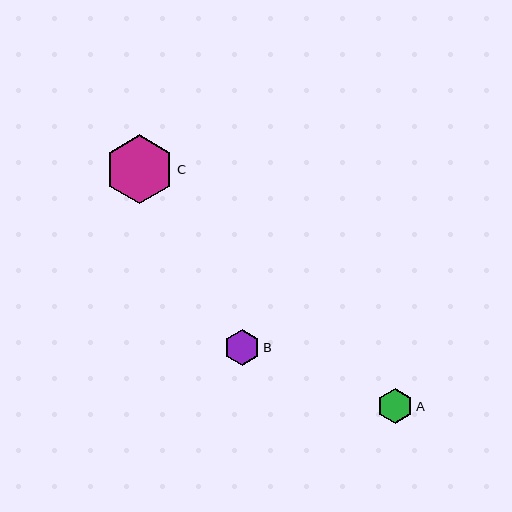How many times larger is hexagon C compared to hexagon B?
Hexagon C is approximately 1.9 times the size of hexagon B.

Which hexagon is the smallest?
Hexagon A is the smallest with a size of approximately 35 pixels.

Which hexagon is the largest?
Hexagon C is the largest with a size of approximately 69 pixels.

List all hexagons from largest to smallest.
From largest to smallest: C, B, A.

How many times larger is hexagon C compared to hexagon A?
Hexagon C is approximately 2.0 times the size of hexagon A.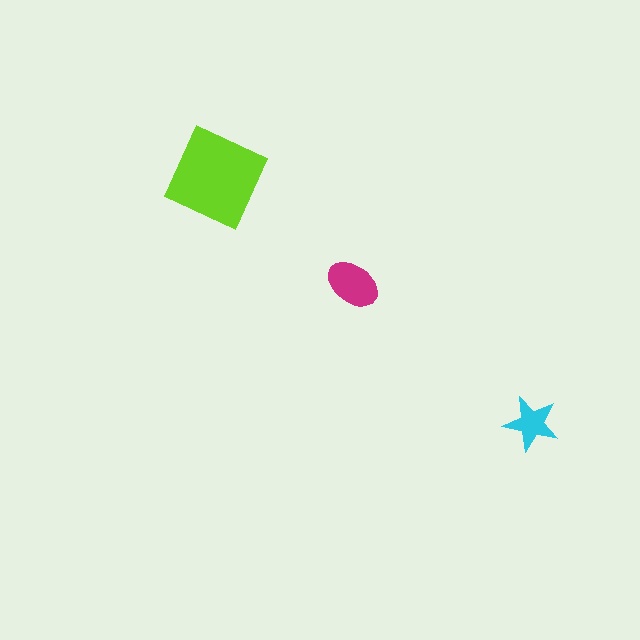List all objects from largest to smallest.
The lime diamond, the magenta ellipse, the cyan star.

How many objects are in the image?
There are 3 objects in the image.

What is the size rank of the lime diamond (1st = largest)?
1st.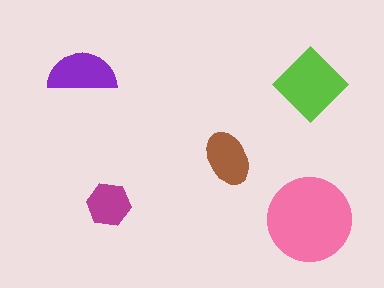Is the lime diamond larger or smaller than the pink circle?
Smaller.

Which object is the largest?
The pink circle.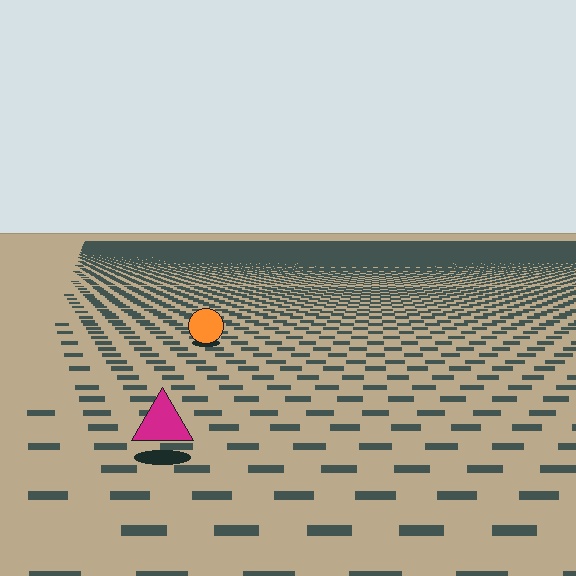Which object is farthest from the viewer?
The orange circle is farthest from the viewer. It appears smaller and the ground texture around it is denser.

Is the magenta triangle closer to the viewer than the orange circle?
Yes. The magenta triangle is closer — you can tell from the texture gradient: the ground texture is coarser near it.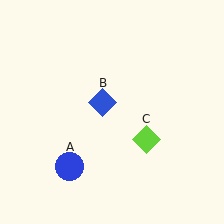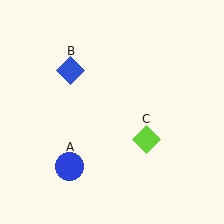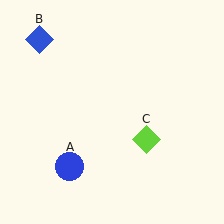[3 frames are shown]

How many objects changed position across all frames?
1 object changed position: blue diamond (object B).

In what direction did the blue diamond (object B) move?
The blue diamond (object B) moved up and to the left.